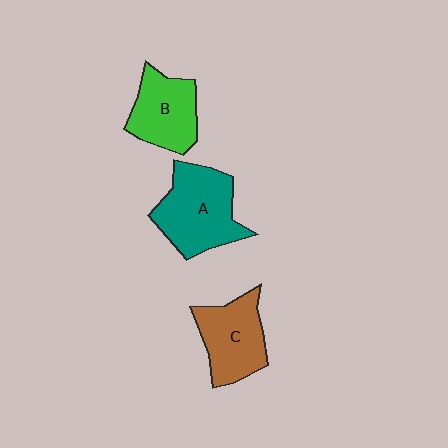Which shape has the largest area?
Shape A (teal).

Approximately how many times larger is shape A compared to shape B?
Approximately 1.3 times.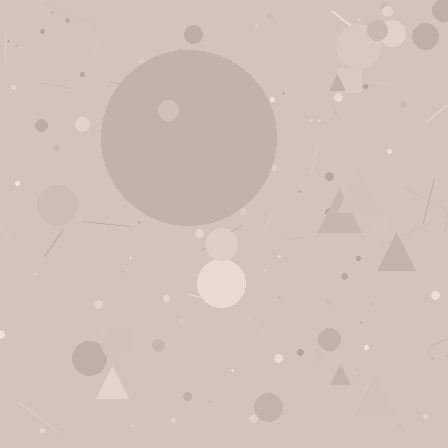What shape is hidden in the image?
A circle is hidden in the image.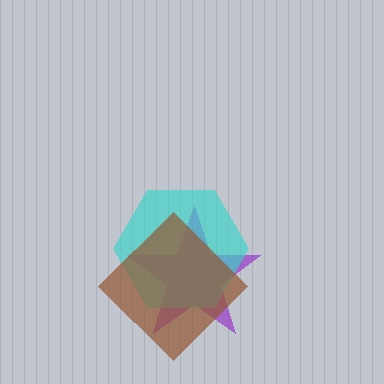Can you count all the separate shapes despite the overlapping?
Yes, there are 3 separate shapes.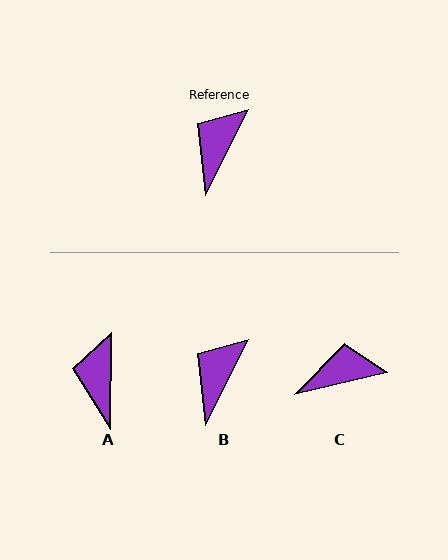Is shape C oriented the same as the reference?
No, it is off by about 50 degrees.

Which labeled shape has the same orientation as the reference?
B.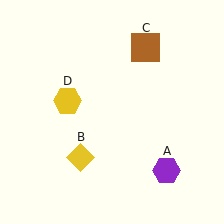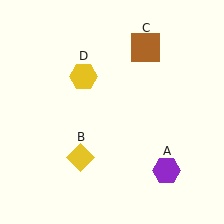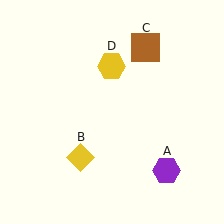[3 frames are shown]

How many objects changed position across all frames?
1 object changed position: yellow hexagon (object D).